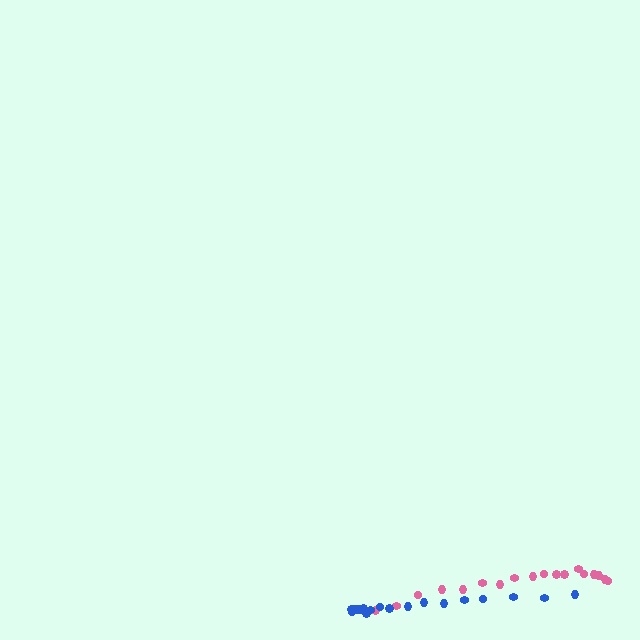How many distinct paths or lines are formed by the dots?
There are 2 distinct paths.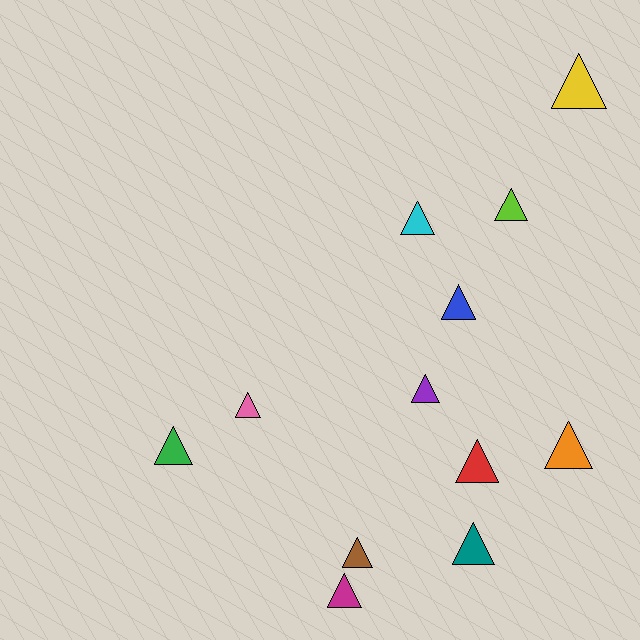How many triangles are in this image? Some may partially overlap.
There are 12 triangles.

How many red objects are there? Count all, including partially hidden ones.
There is 1 red object.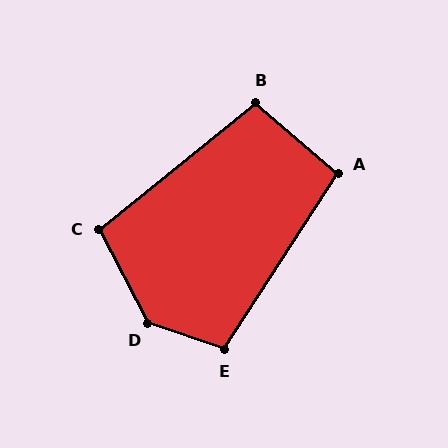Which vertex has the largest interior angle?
D, at approximately 136 degrees.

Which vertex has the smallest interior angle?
A, at approximately 97 degrees.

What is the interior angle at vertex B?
Approximately 101 degrees (obtuse).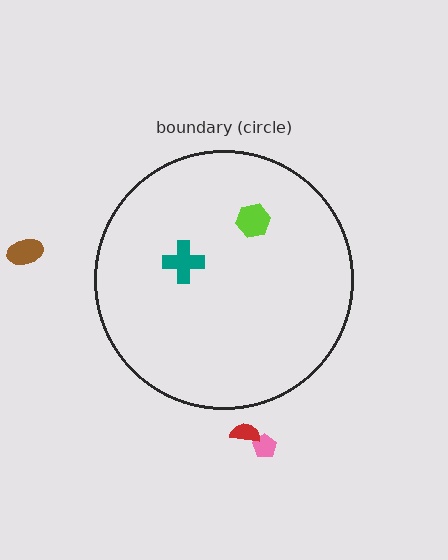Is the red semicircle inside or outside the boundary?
Outside.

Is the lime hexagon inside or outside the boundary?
Inside.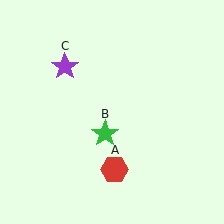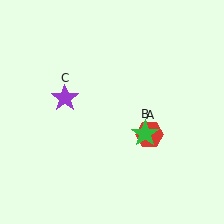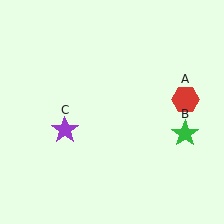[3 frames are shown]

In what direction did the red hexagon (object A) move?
The red hexagon (object A) moved up and to the right.